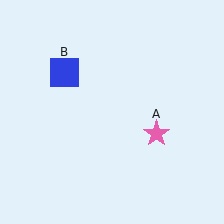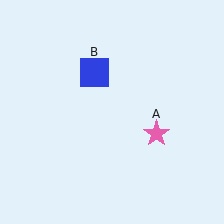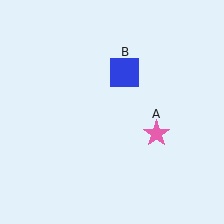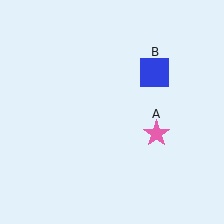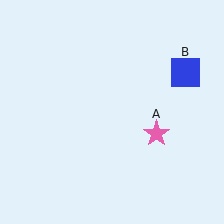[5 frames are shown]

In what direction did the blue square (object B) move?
The blue square (object B) moved right.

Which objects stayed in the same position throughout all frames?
Pink star (object A) remained stationary.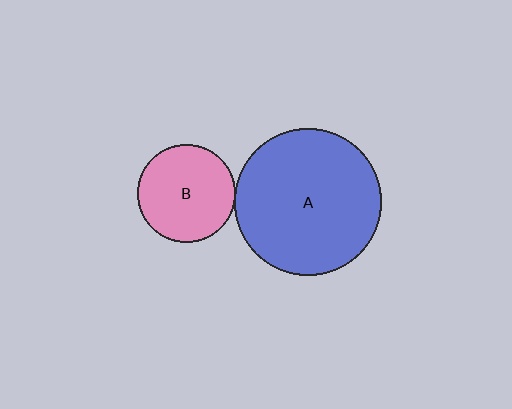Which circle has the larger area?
Circle A (blue).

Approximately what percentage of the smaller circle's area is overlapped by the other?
Approximately 5%.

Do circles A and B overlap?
Yes.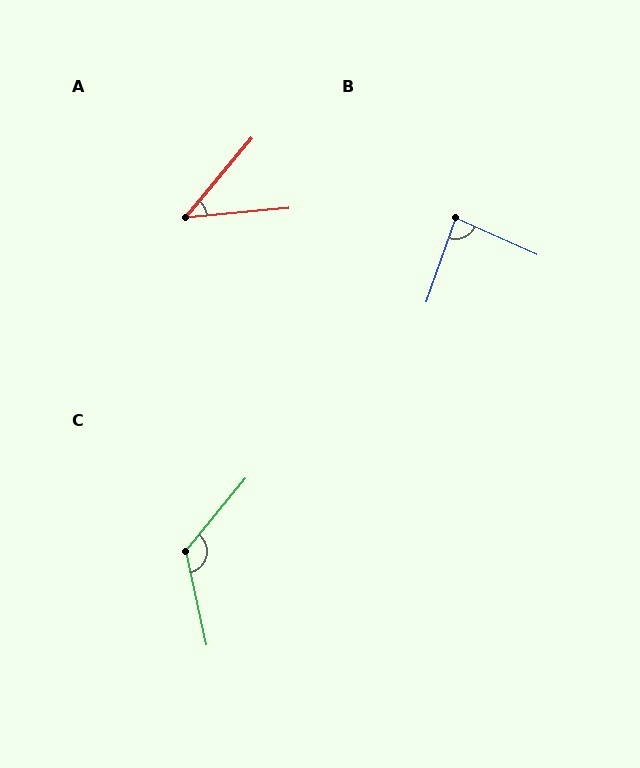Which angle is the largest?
C, at approximately 128 degrees.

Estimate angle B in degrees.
Approximately 85 degrees.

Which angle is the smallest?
A, at approximately 45 degrees.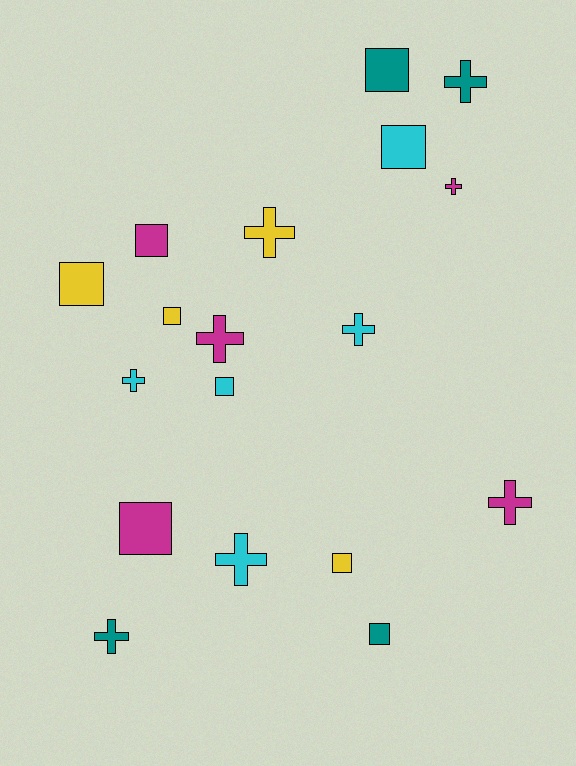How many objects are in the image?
There are 18 objects.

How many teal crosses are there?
There are 2 teal crosses.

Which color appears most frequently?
Magenta, with 5 objects.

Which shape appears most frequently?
Square, with 9 objects.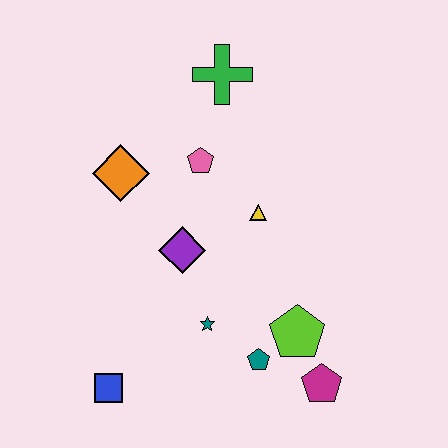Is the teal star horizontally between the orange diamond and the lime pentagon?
Yes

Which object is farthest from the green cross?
The blue square is farthest from the green cross.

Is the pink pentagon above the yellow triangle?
Yes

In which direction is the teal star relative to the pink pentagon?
The teal star is below the pink pentagon.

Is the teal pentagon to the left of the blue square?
No